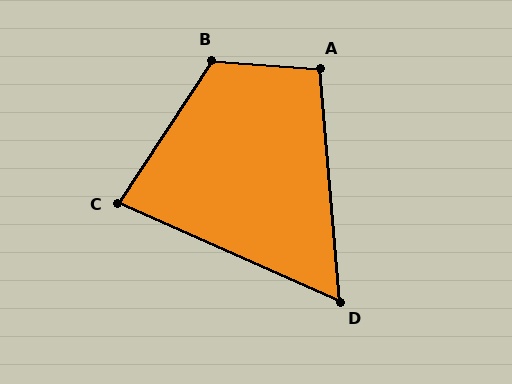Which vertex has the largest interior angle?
B, at approximately 119 degrees.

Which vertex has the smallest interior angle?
D, at approximately 61 degrees.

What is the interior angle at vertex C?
Approximately 81 degrees (acute).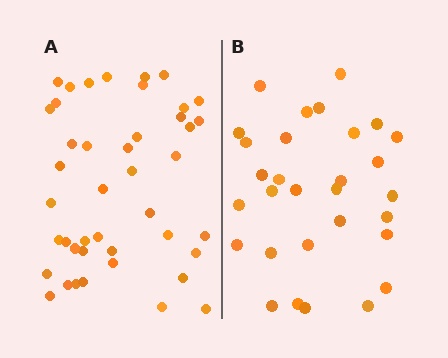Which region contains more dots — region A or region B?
Region A (the left region) has more dots.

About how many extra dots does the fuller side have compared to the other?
Region A has approximately 15 more dots than region B.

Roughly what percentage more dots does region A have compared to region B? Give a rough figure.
About 45% more.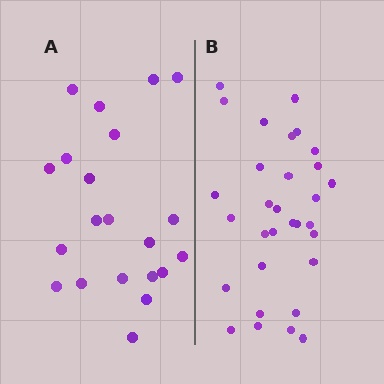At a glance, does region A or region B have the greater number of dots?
Region B (the right region) has more dots.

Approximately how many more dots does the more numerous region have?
Region B has roughly 10 or so more dots than region A.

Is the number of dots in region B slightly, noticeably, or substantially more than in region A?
Region B has substantially more. The ratio is roughly 1.5 to 1.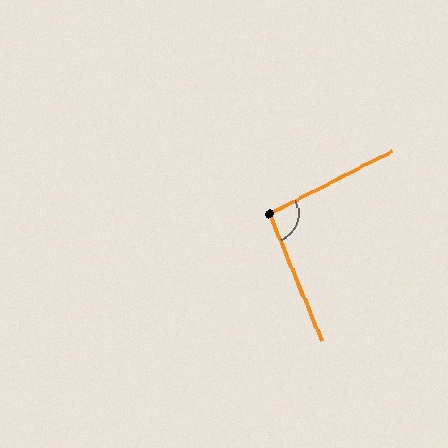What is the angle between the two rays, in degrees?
Approximately 95 degrees.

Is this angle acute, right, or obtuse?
It is approximately a right angle.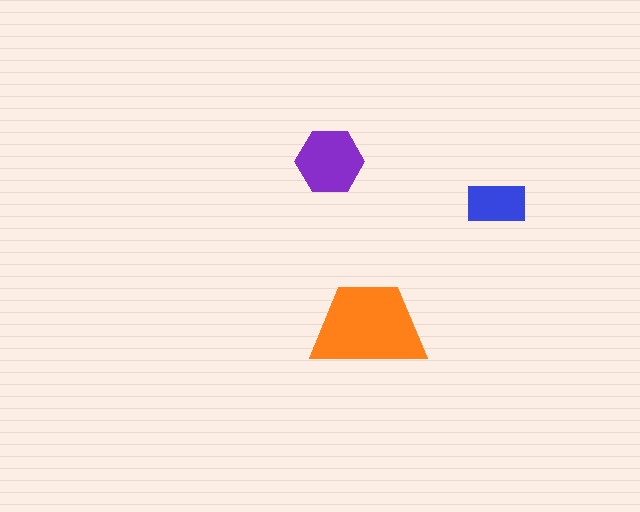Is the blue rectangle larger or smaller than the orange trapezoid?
Smaller.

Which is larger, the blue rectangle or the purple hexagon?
The purple hexagon.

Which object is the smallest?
The blue rectangle.